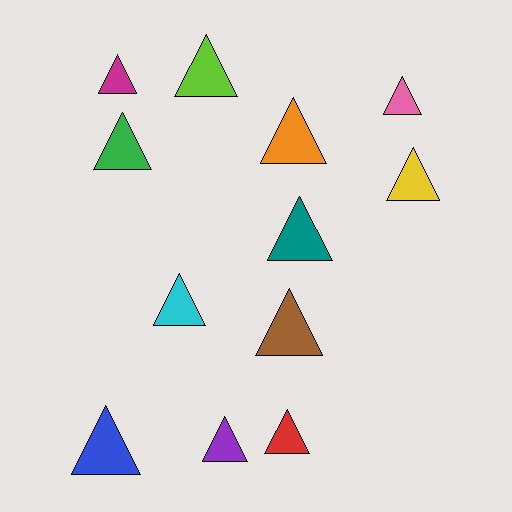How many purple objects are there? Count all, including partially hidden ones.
There is 1 purple object.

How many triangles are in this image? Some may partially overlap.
There are 12 triangles.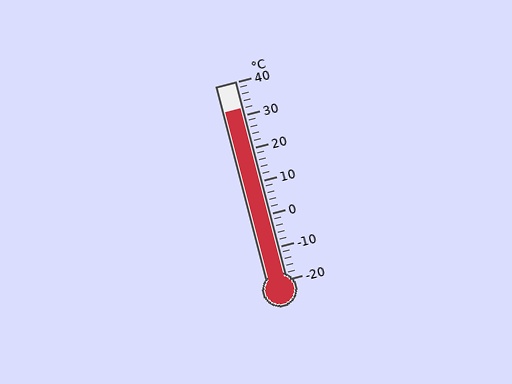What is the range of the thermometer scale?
The thermometer scale ranges from -20°C to 40°C.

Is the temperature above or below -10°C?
The temperature is above -10°C.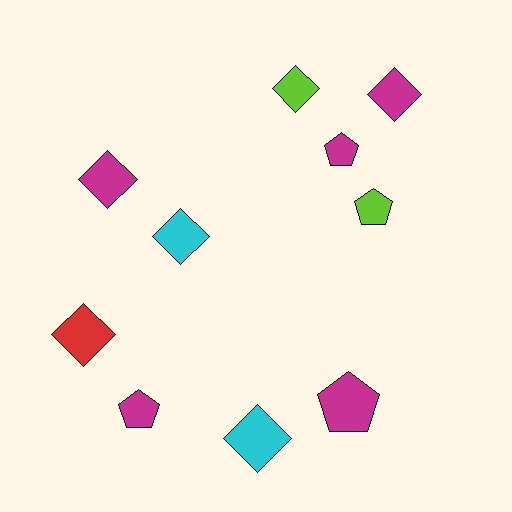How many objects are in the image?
There are 10 objects.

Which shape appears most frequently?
Diamond, with 6 objects.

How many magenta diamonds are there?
There are 2 magenta diamonds.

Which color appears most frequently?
Magenta, with 5 objects.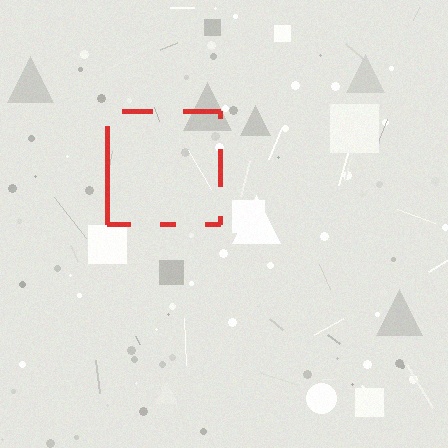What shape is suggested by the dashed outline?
The dashed outline suggests a square.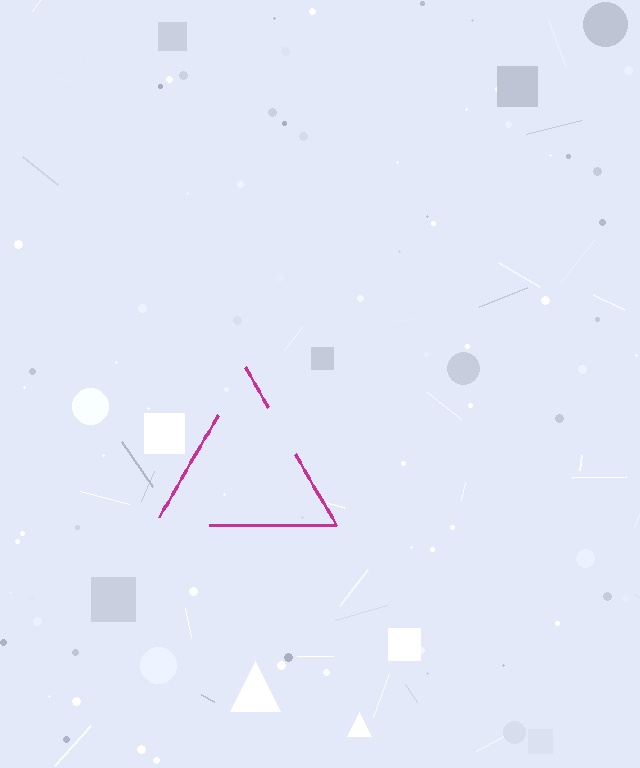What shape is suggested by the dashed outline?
The dashed outline suggests a triangle.